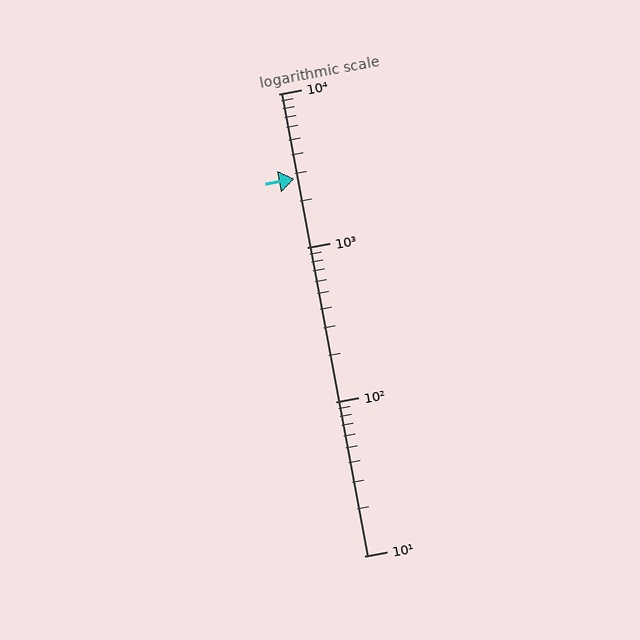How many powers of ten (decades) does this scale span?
The scale spans 3 decades, from 10 to 10000.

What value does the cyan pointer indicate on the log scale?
The pointer indicates approximately 2800.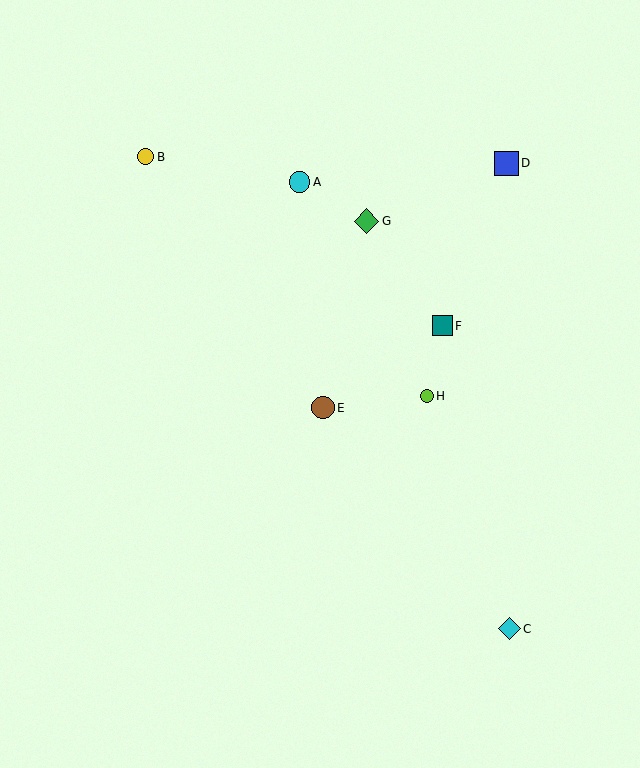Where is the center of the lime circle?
The center of the lime circle is at (427, 396).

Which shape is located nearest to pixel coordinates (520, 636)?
The cyan diamond (labeled C) at (509, 629) is nearest to that location.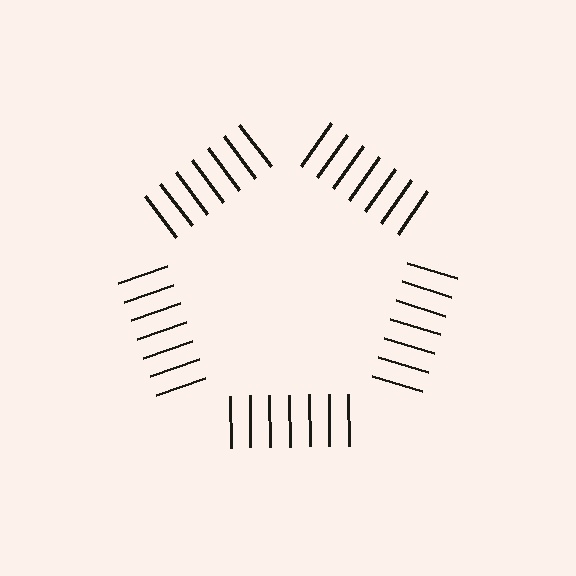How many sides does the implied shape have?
5 sides — the line-ends trace a pentagon.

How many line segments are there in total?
35 — 7 along each of the 5 edges.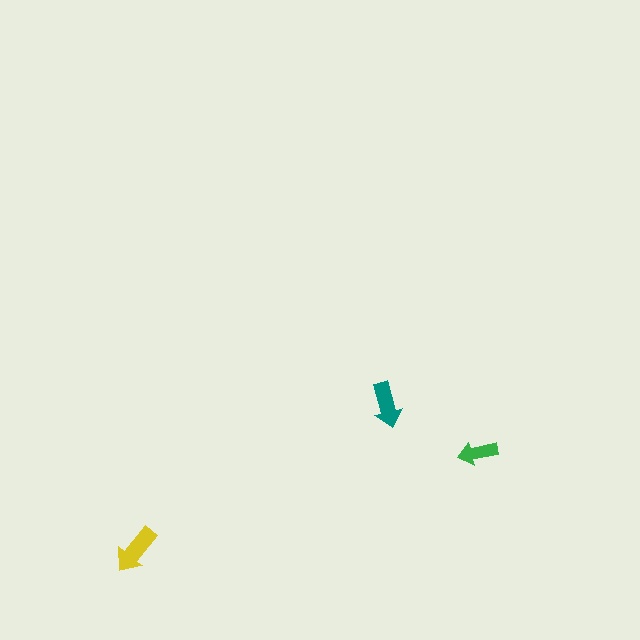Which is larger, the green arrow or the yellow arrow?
The yellow one.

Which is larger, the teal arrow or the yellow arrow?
The yellow one.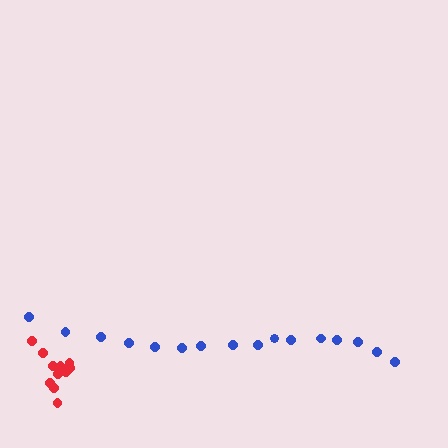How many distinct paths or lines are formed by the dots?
There are 2 distinct paths.